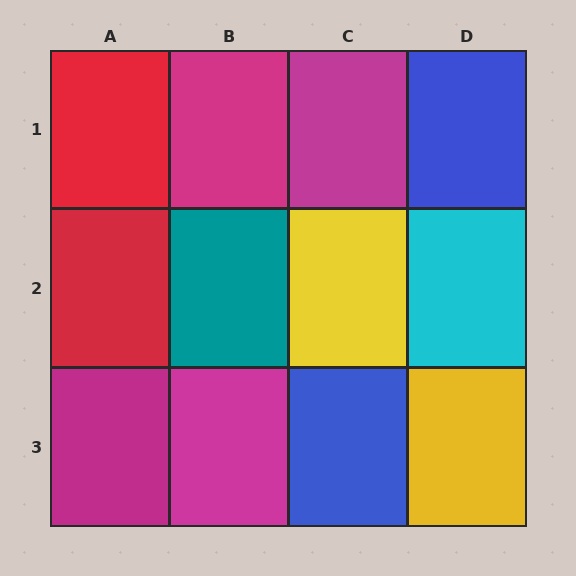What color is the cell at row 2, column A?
Red.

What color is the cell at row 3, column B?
Magenta.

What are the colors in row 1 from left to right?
Red, magenta, magenta, blue.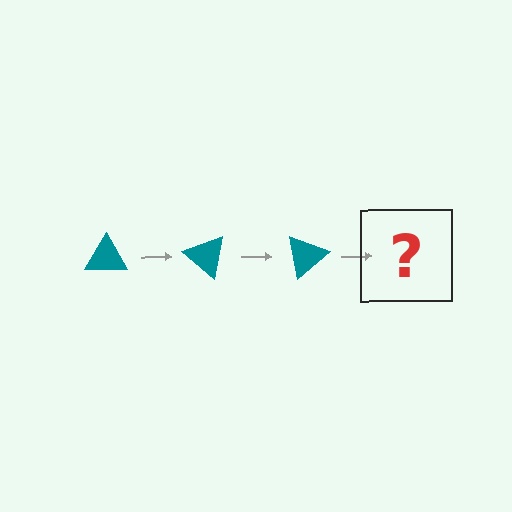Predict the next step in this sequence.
The next step is a teal triangle rotated 120 degrees.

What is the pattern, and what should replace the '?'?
The pattern is that the triangle rotates 40 degrees each step. The '?' should be a teal triangle rotated 120 degrees.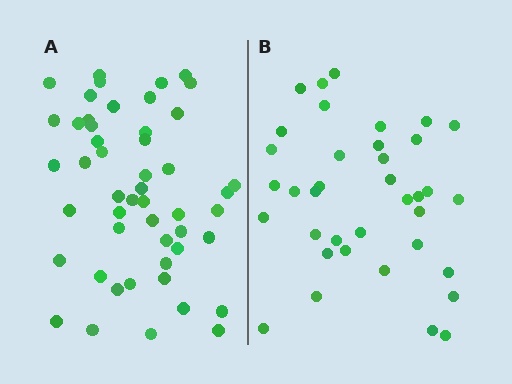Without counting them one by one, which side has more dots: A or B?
Region A (the left region) has more dots.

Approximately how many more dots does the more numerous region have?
Region A has approximately 15 more dots than region B.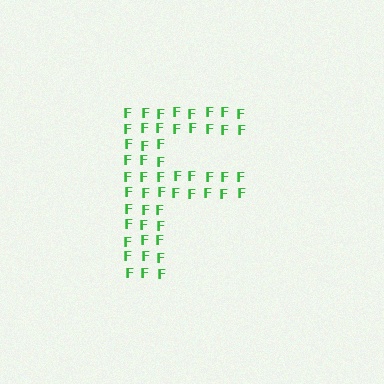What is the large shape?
The large shape is the letter F.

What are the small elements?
The small elements are letter F's.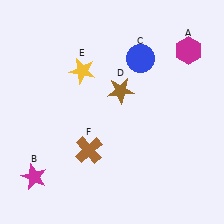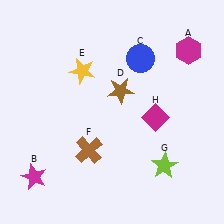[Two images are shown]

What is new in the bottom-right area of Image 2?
A magenta diamond (H) was added in the bottom-right area of Image 2.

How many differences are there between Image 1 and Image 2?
There are 2 differences between the two images.